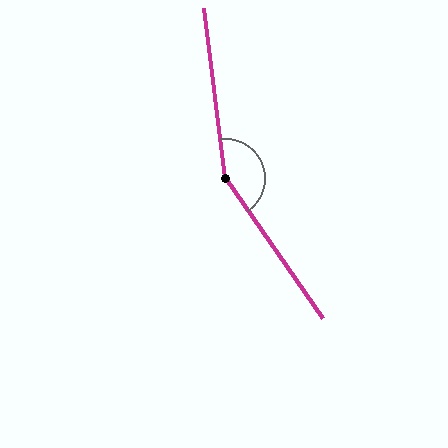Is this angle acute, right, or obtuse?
It is obtuse.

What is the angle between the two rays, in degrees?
Approximately 152 degrees.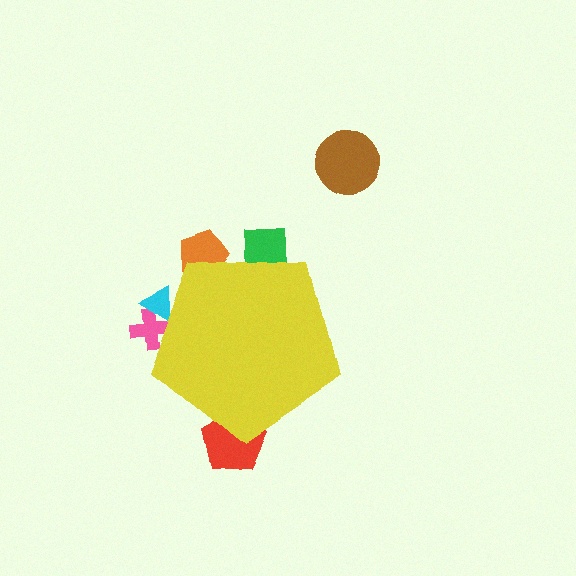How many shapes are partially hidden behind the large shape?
5 shapes are partially hidden.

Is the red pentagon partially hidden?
Yes, the red pentagon is partially hidden behind the yellow pentagon.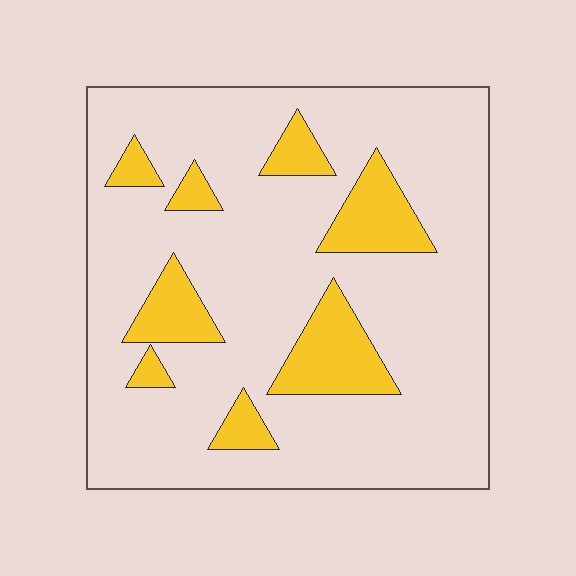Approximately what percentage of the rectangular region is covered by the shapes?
Approximately 20%.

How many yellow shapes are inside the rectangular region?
8.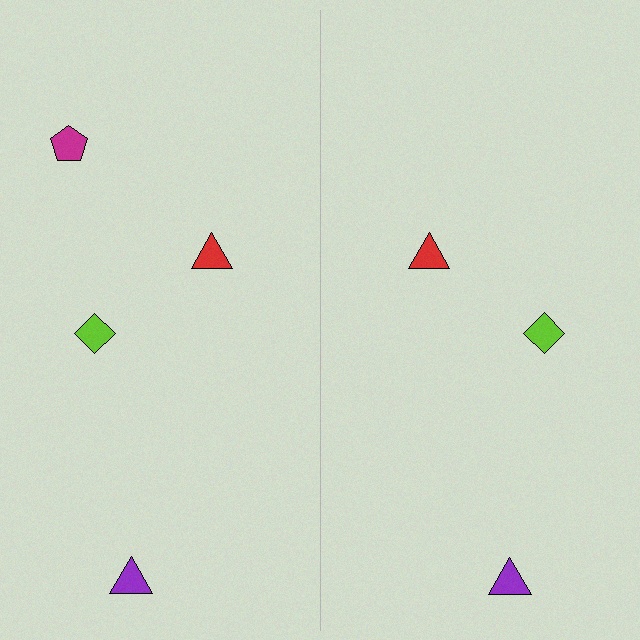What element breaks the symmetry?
A magenta pentagon is missing from the right side.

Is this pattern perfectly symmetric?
No, the pattern is not perfectly symmetric. A magenta pentagon is missing from the right side.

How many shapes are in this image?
There are 7 shapes in this image.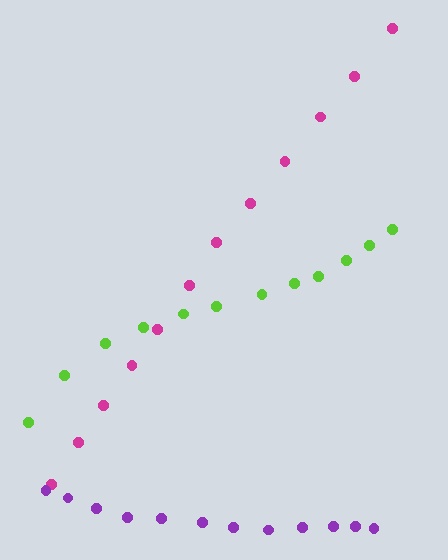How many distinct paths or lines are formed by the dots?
There are 3 distinct paths.